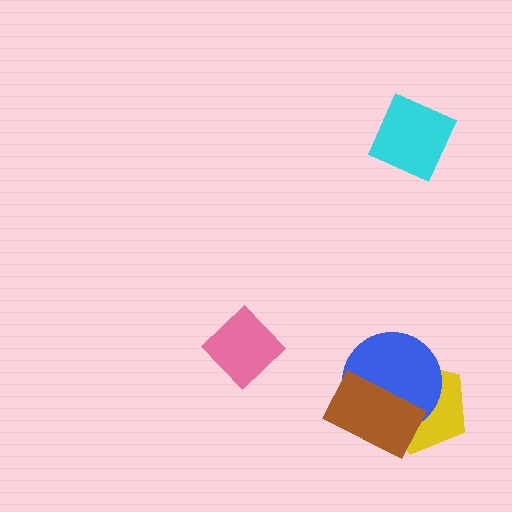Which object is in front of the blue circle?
The brown rectangle is in front of the blue circle.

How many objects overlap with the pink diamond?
0 objects overlap with the pink diamond.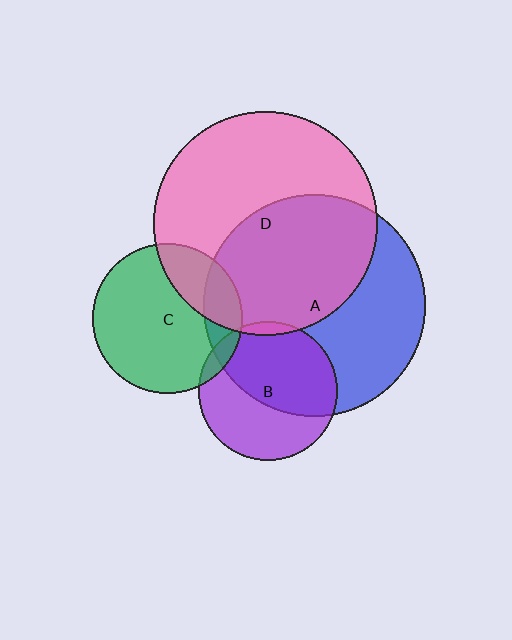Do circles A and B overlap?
Yes.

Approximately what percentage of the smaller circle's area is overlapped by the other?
Approximately 55%.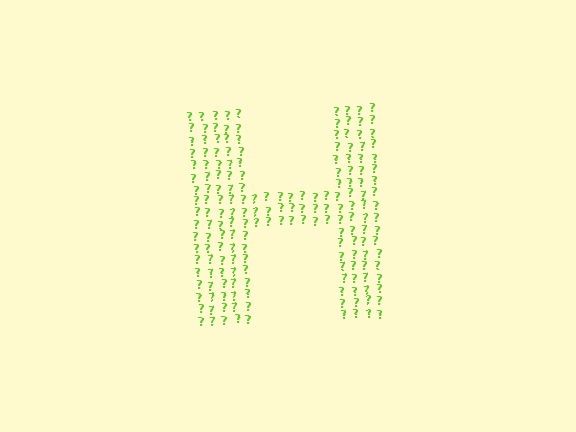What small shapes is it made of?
It is made of small question marks.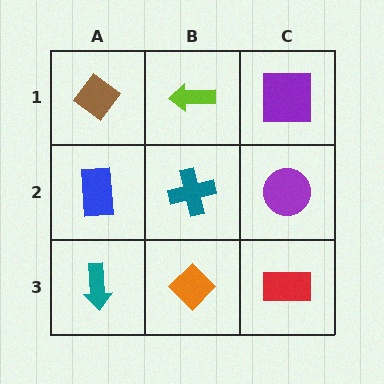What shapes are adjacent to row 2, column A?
A brown diamond (row 1, column A), a teal arrow (row 3, column A), a teal cross (row 2, column B).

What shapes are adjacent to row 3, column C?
A purple circle (row 2, column C), an orange diamond (row 3, column B).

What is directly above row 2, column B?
A lime arrow.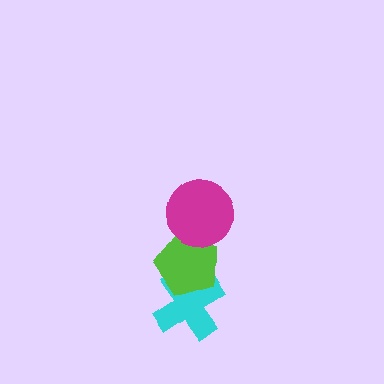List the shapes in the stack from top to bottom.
From top to bottom: the magenta circle, the lime pentagon, the cyan cross.